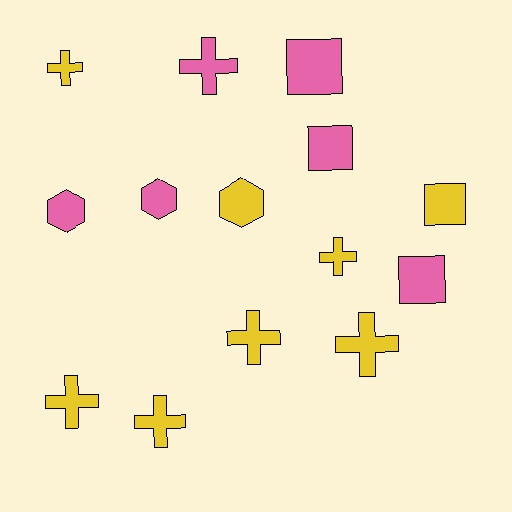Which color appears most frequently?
Yellow, with 8 objects.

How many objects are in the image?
There are 14 objects.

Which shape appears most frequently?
Cross, with 7 objects.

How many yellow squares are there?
There is 1 yellow square.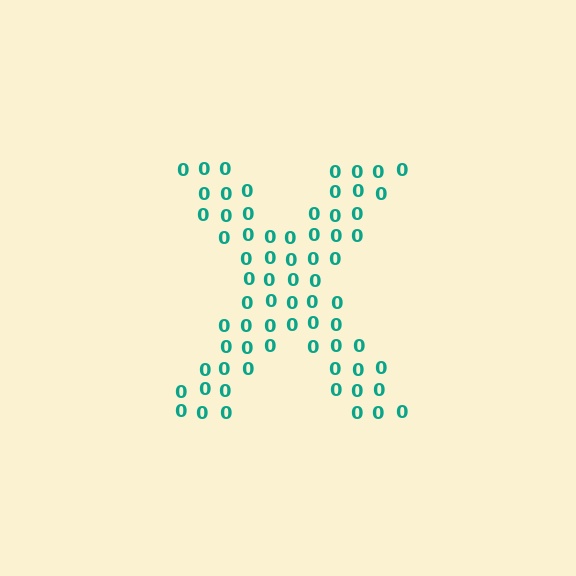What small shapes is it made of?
It is made of small digit 0's.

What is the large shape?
The large shape is the letter X.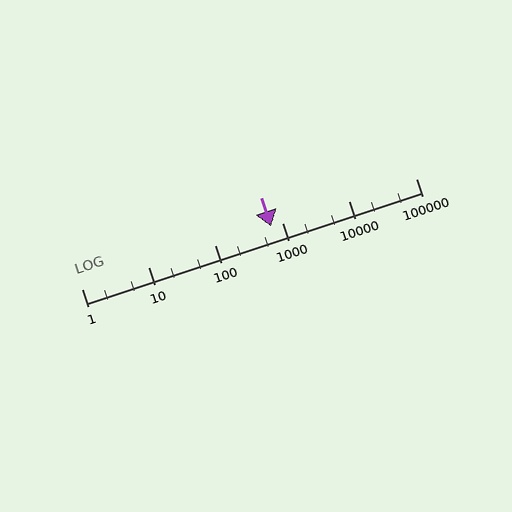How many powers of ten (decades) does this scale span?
The scale spans 5 decades, from 1 to 100000.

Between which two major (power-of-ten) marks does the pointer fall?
The pointer is between 100 and 1000.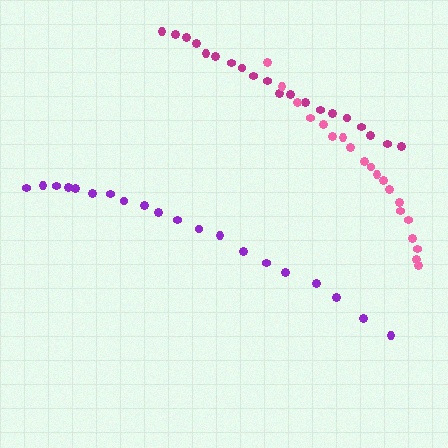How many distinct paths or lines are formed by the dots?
There are 3 distinct paths.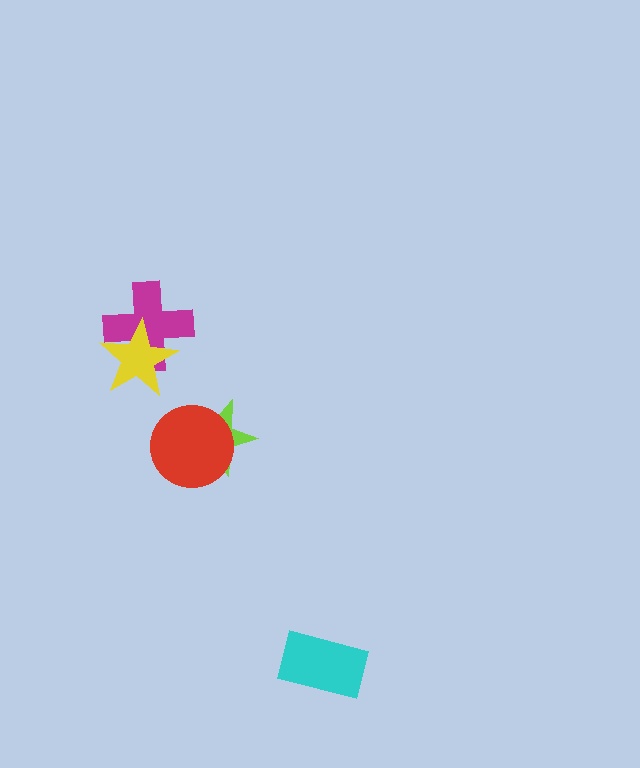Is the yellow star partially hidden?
No, no other shape covers it.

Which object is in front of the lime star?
The red circle is in front of the lime star.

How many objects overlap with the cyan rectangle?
0 objects overlap with the cyan rectangle.